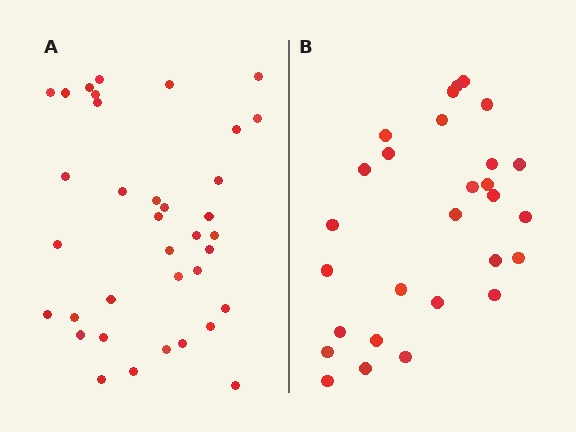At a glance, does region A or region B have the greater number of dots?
Region A (the left region) has more dots.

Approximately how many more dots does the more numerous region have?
Region A has roughly 8 or so more dots than region B.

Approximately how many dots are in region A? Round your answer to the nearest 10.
About 40 dots. (The exact count is 36, which rounds to 40.)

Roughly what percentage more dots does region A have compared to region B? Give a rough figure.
About 30% more.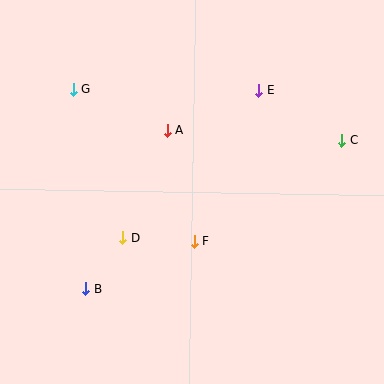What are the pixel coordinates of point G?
Point G is at (73, 89).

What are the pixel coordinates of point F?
Point F is at (194, 241).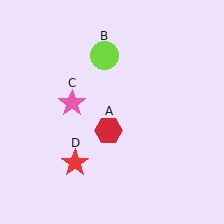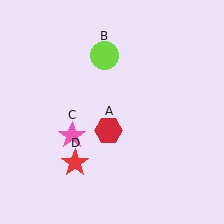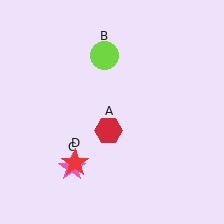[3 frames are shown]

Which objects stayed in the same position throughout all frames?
Red hexagon (object A) and lime circle (object B) and red star (object D) remained stationary.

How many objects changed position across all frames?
1 object changed position: pink star (object C).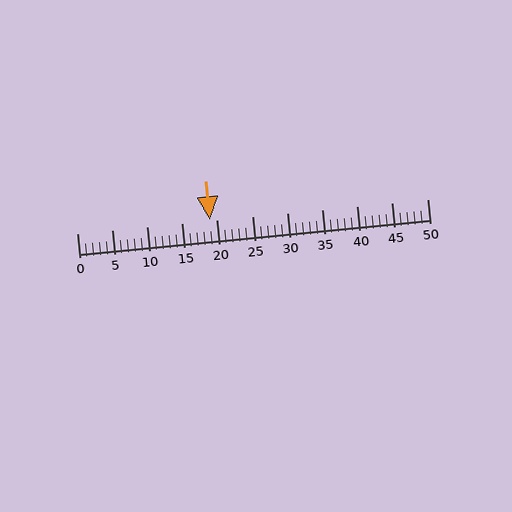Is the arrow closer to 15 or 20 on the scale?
The arrow is closer to 20.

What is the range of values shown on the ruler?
The ruler shows values from 0 to 50.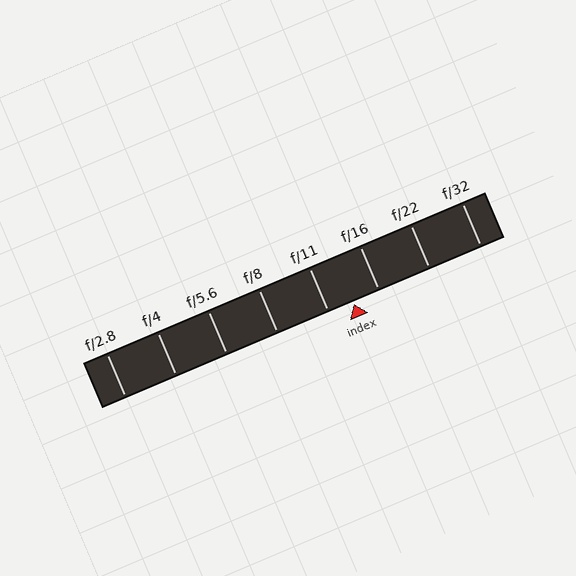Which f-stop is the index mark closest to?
The index mark is closest to f/11.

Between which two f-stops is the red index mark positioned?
The index mark is between f/11 and f/16.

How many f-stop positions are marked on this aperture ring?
There are 8 f-stop positions marked.